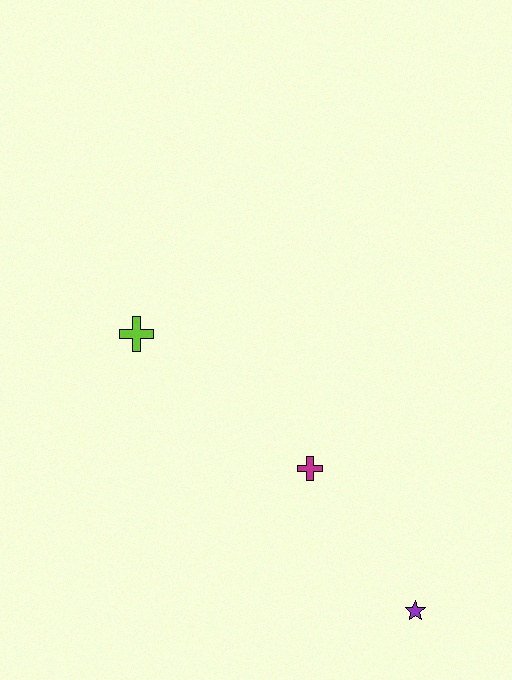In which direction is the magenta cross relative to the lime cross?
The magenta cross is to the right of the lime cross.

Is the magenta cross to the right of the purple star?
No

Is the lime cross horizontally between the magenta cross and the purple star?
No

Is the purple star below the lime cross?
Yes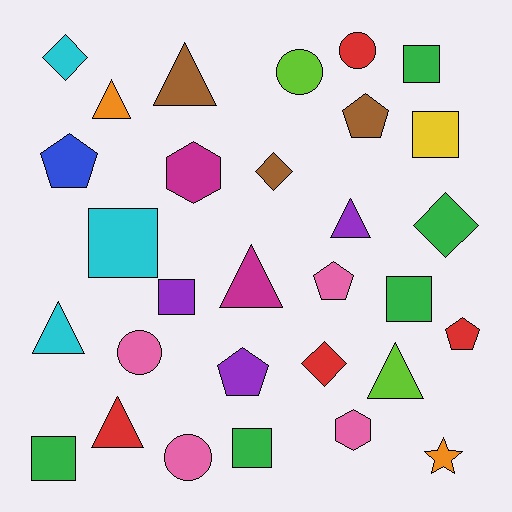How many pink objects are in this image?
There are 4 pink objects.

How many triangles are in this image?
There are 7 triangles.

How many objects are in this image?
There are 30 objects.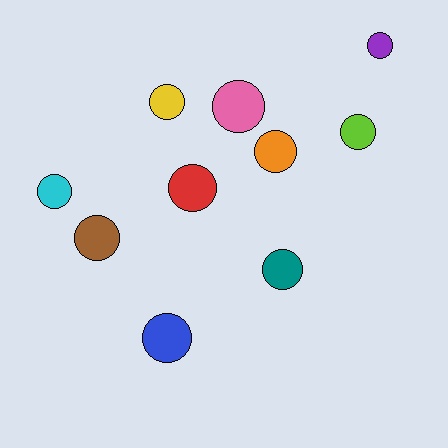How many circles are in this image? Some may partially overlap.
There are 10 circles.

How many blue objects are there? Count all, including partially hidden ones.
There is 1 blue object.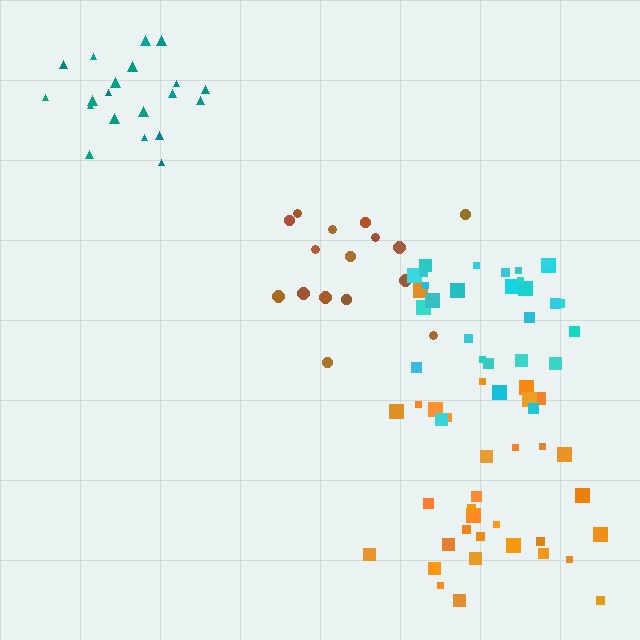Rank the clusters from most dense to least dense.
cyan, brown, orange, teal.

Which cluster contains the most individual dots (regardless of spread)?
Orange (33).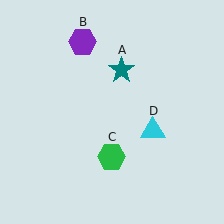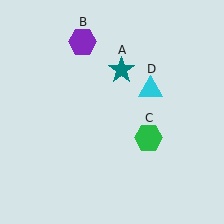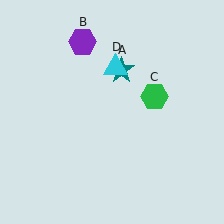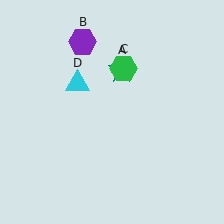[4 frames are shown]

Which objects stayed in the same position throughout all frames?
Teal star (object A) and purple hexagon (object B) remained stationary.